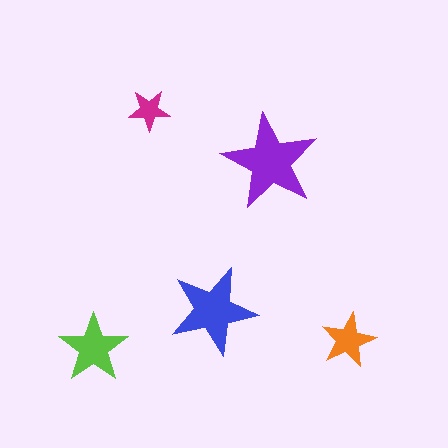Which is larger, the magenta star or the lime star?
The lime one.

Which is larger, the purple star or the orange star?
The purple one.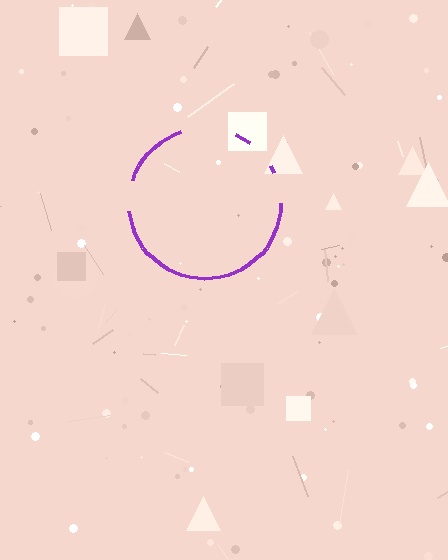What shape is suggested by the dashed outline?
The dashed outline suggests a circle.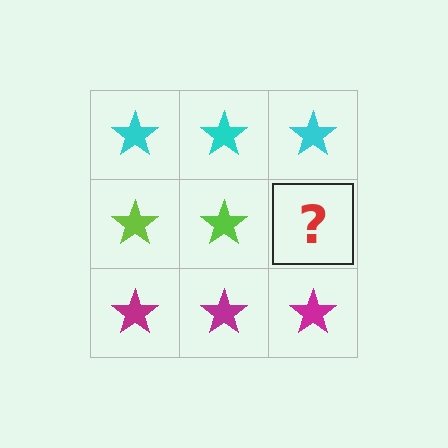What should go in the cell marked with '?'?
The missing cell should contain a lime star.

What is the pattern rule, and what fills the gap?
The rule is that each row has a consistent color. The gap should be filled with a lime star.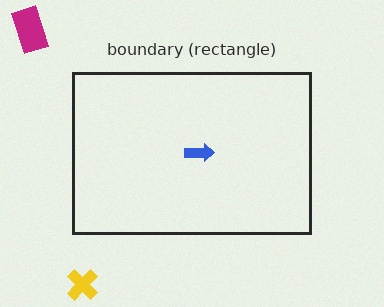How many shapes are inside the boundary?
1 inside, 2 outside.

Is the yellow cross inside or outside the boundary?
Outside.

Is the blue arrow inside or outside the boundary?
Inside.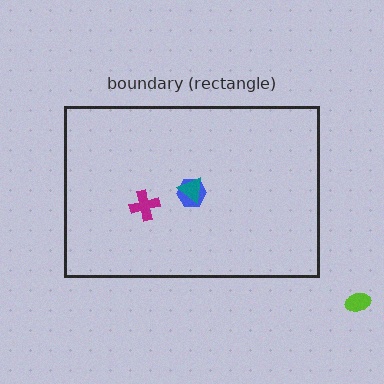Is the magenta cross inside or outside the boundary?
Inside.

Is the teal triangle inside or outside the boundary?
Inside.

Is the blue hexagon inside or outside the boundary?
Inside.